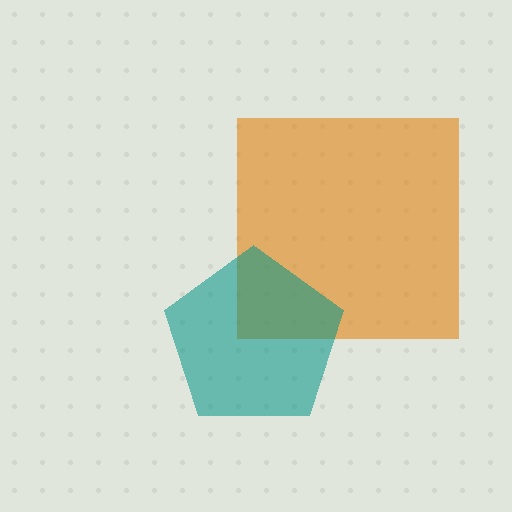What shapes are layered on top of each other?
The layered shapes are: an orange square, a teal pentagon.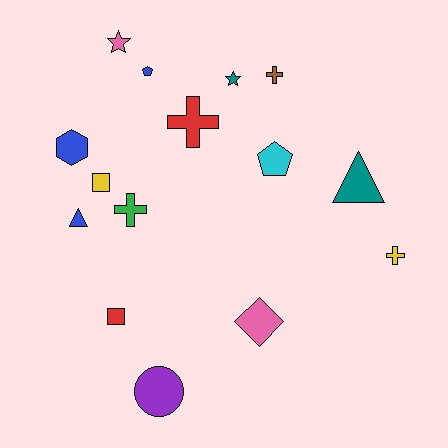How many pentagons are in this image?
There are 2 pentagons.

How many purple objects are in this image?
There is 1 purple object.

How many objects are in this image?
There are 15 objects.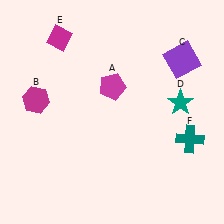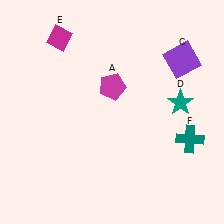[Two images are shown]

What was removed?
The magenta hexagon (B) was removed in Image 2.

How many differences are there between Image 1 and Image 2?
There is 1 difference between the two images.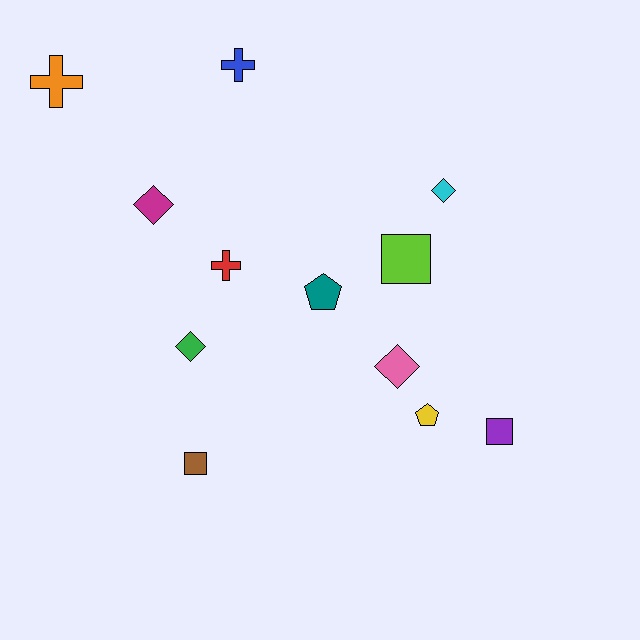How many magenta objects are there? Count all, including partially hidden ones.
There is 1 magenta object.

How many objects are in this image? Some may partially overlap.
There are 12 objects.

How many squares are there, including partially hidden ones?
There are 3 squares.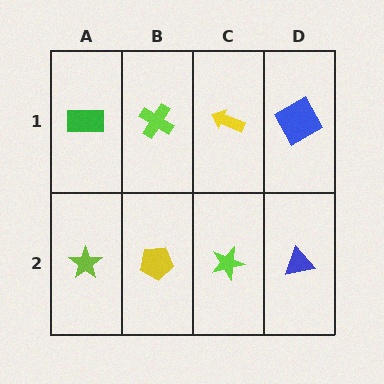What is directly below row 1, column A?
A lime star.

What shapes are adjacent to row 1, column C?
A lime star (row 2, column C), a lime cross (row 1, column B), a blue square (row 1, column D).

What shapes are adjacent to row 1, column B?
A yellow pentagon (row 2, column B), a green rectangle (row 1, column A), a yellow arrow (row 1, column C).